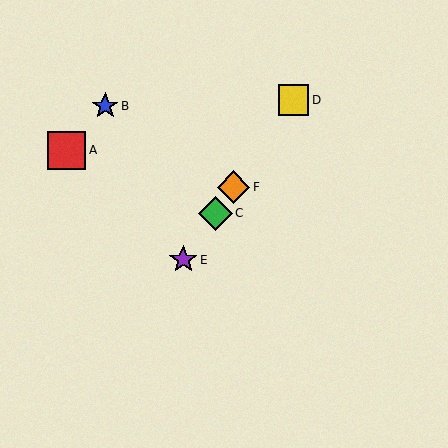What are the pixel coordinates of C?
Object C is at (215, 213).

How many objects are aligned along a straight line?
4 objects (C, D, E, F) are aligned along a straight line.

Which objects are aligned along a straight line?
Objects C, D, E, F are aligned along a straight line.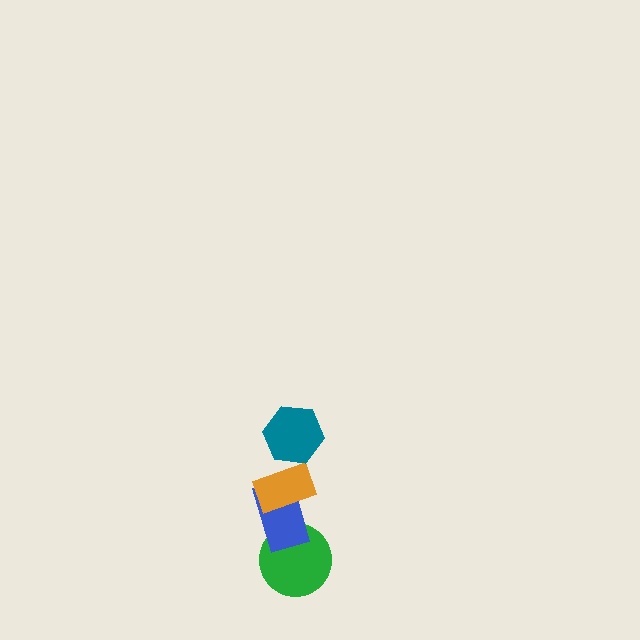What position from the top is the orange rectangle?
The orange rectangle is 2nd from the top.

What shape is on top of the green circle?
The blue rectangle is on top of the green circle.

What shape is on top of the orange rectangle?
The teal hexagon is on top of the orange rectangle.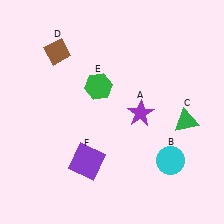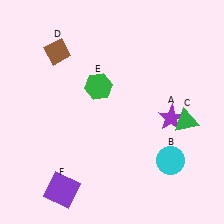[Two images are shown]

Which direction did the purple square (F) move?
The purple square (F) moved down.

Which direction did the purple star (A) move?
The purple star (A) moved right.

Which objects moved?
The objects that moved are: the purple star (A), the purple square (F).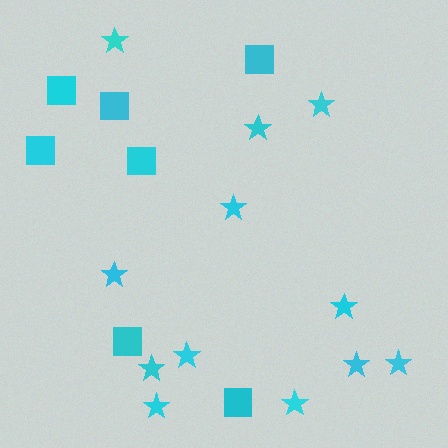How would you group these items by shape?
There are 2 groups: one group of squares (7) and one group of stars (12).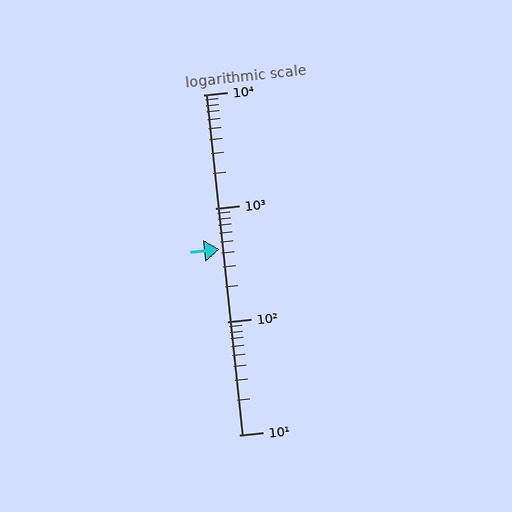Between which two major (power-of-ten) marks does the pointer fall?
The pointer is between 100 and 1000.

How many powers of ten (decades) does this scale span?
The scale spans 3 decades, from 10 to 10000.